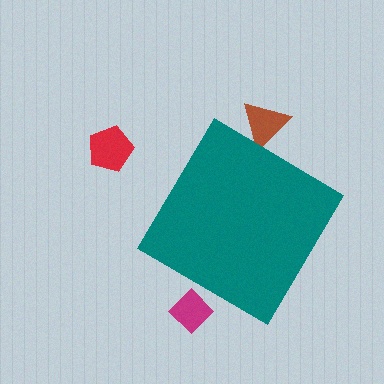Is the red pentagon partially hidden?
No, the red pentagon is fully visible.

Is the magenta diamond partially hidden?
Yes, the magenta diamond is partially hidden behind the teal diamond.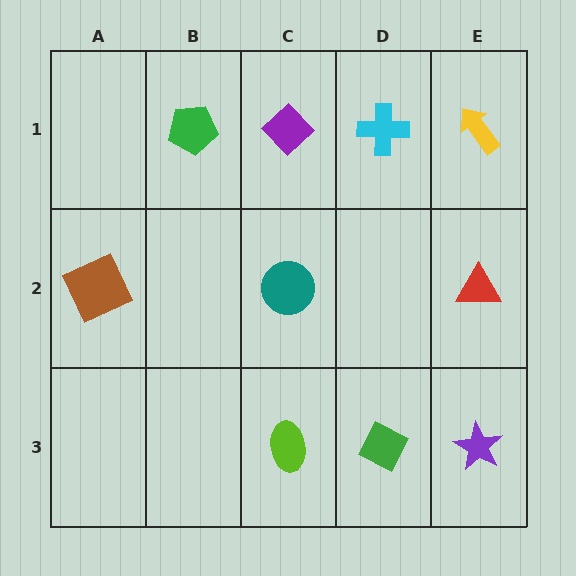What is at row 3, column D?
A green diamond.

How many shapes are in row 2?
3 shapes.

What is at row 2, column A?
A brown square.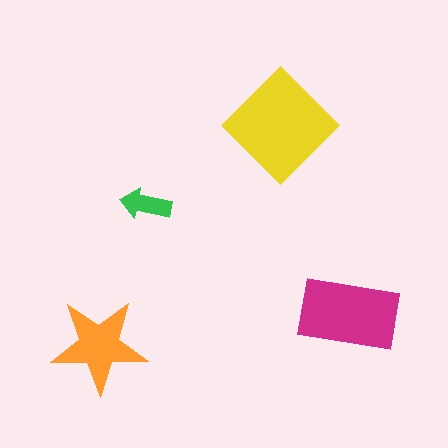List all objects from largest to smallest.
The yellow diamond, the magenta rectangle, the orange star, the green arrow.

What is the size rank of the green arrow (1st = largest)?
4th.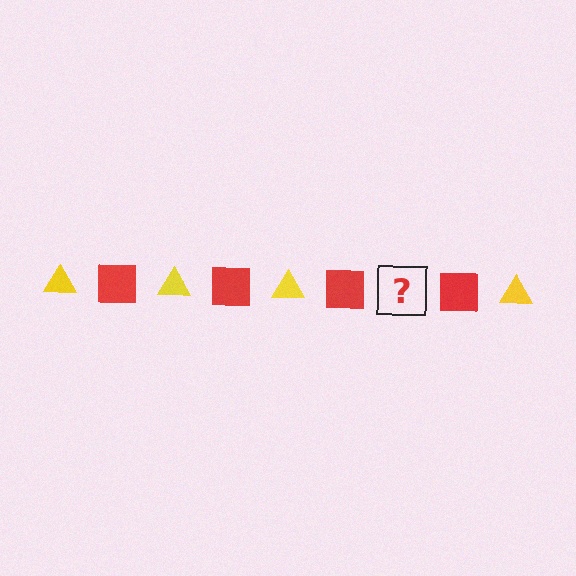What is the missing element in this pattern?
The missing element is a yellow triangle.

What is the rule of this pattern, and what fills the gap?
The rule is that the pattern alternates between yellow triangle and red square. The gap should be filled with a yellow triangle.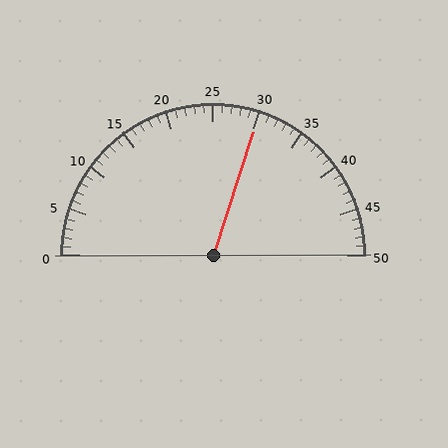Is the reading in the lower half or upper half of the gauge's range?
The reading is in the upper half of the range (0 to 50).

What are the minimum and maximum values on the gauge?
The gauge ranges from 0 to 50.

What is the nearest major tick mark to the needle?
The nearest major tick mark is 30.